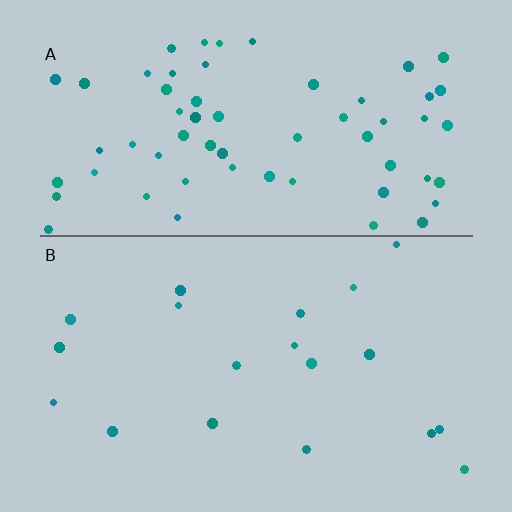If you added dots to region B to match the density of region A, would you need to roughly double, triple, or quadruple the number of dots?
Approximately triple.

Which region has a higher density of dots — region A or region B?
A (the top).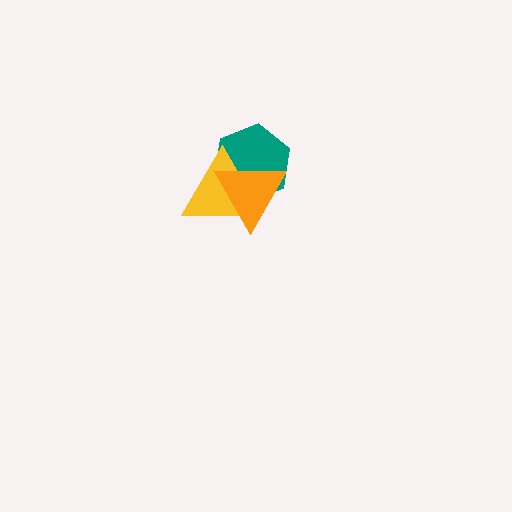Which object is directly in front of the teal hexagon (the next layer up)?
The yellow triangle is directly in front of the teal hexagon.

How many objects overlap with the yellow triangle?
2 objects overlap with the yellow triangle.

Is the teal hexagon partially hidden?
Yes, it is partially covered by another shape.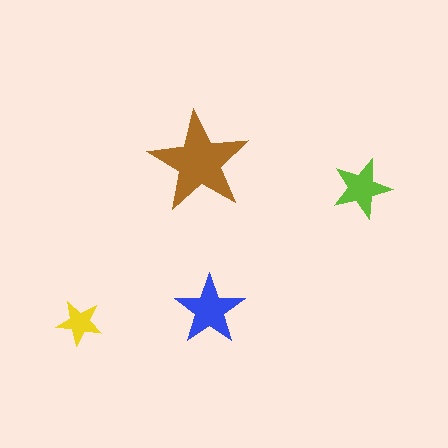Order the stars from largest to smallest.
the brown one, the blue one, the lime one, the yellow one.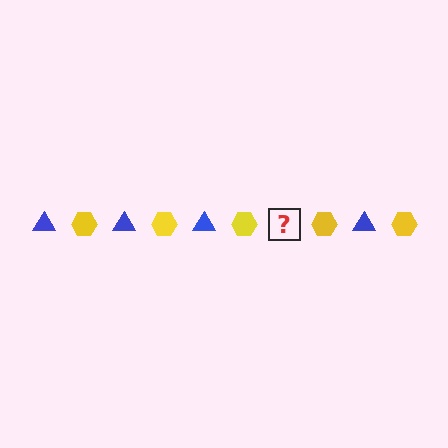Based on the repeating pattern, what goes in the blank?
The blank should be a blue triangle.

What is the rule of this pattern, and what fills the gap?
The rule is that the pattern alternates between blue triangle and yellow hexagon. The gap should be filled with a blue triangle.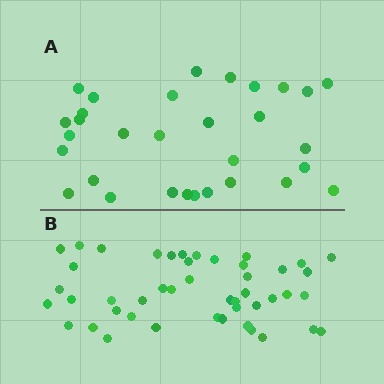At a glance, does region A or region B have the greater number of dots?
Region B (the bottom region) has more dots.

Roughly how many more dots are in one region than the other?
Region B has approximately 15 more dots than region A.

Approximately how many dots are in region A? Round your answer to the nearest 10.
About 30 dots. (The exact count is 31, which rounds to 30.)